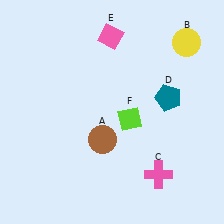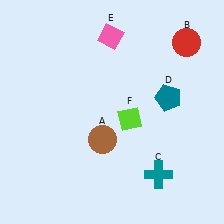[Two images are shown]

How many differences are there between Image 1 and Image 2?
There are 2 differences between the two images.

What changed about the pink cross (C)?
In Image 1, C is pink. In Image 2, it changed to teal.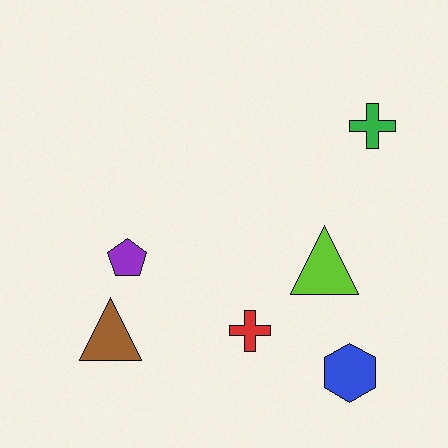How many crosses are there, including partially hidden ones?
There are 2 crosses.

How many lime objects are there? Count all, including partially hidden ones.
There is 1 lime object.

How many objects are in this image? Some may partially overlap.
There are 6 objects.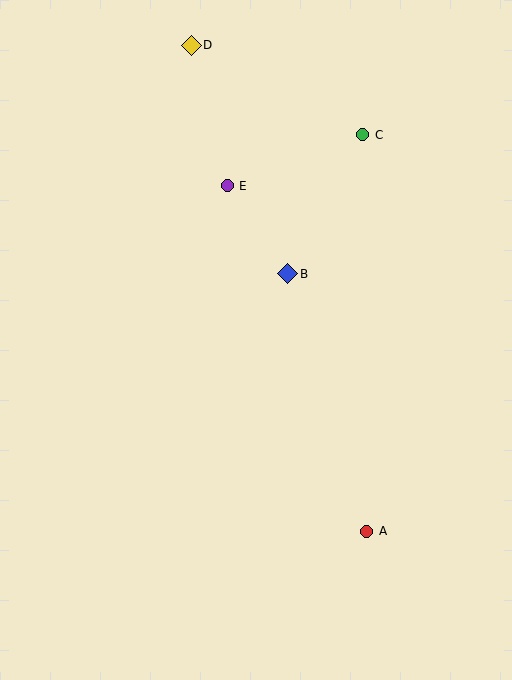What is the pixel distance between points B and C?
The distance between B and C is 158 pixels.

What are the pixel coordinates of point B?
Point B is at (288, 274).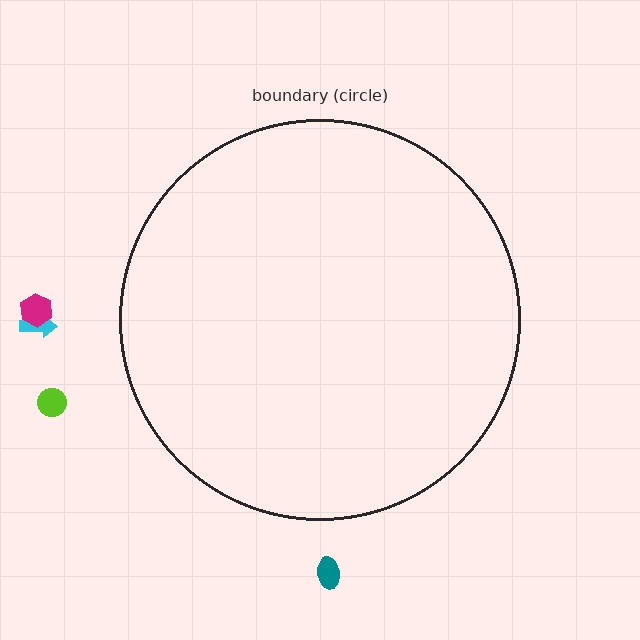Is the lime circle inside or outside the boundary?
Outside.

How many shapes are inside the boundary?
0 inside, 4 outside.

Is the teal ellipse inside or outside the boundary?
Outside.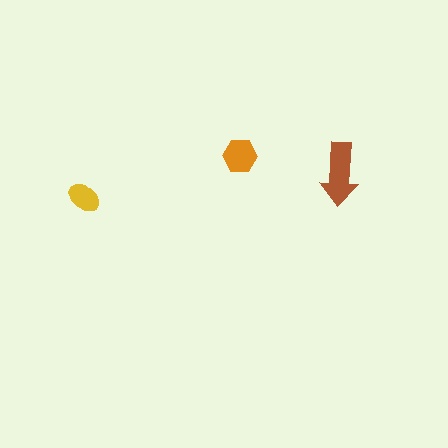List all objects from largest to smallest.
The brown arrow, the orange hexagon, the yellow ellipse.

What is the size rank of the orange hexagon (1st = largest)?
2nd.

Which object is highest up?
The orange hexagon is topmost.